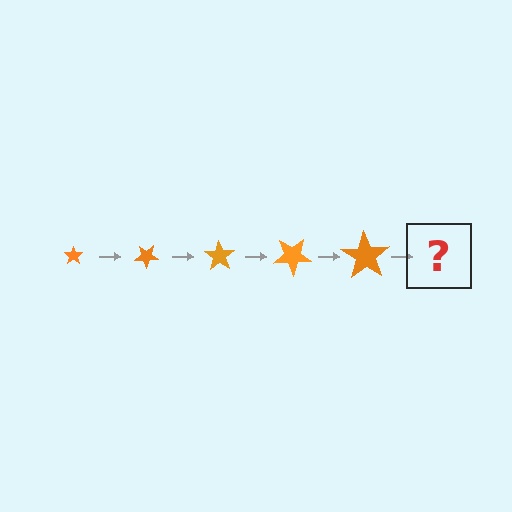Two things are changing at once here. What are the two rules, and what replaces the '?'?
The two rules are that the star grows larger each step and it rotates 35 degrees each step. The '?' should be a star, larger than the previous one and rotated 175 degrees from the start.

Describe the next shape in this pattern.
It should be a star, larger than the previous one and rotated 175 degrees from the start.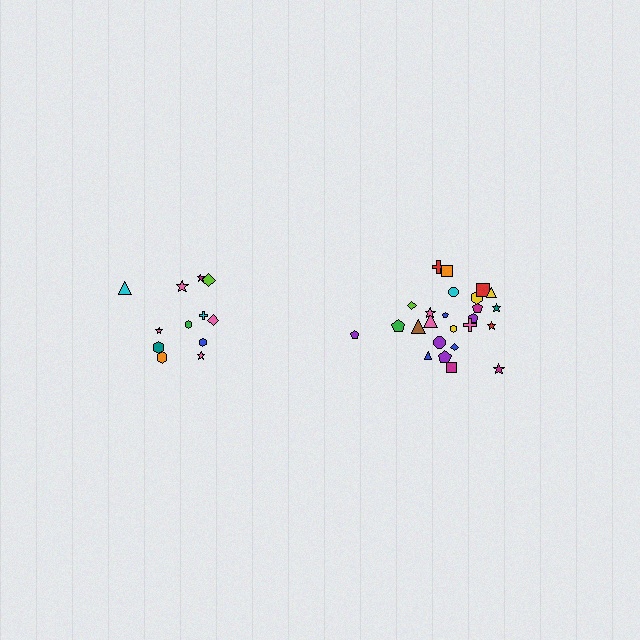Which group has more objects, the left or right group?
The right group.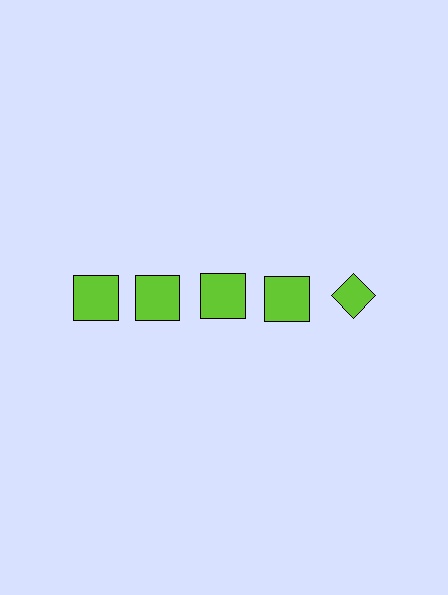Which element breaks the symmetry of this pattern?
The lime diamond in the top row, rightmost column breaks the symmetry. All other shapes are lime squares.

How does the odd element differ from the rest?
It has a different shape: diamond instead of square.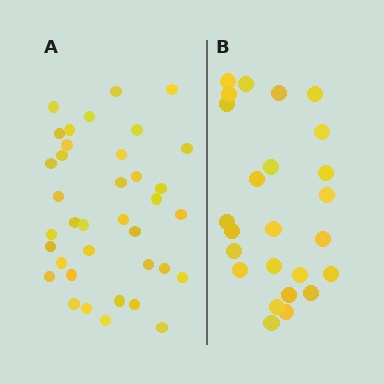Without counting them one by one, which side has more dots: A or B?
Region A (the left region) has more dots.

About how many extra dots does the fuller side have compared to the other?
Region A has roughly 12 or so more dots than region B.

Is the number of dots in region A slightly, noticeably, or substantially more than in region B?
Region A has substantially more. The ratio is roughly 1.5 to 1.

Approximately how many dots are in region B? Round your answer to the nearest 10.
About 20 dots. (The exact count is 25, which rounds to 20.)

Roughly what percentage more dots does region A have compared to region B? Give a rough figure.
About 50% more.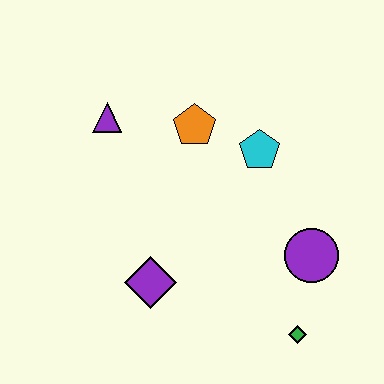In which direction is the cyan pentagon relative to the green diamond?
The cyan pentagon is above the green diamond.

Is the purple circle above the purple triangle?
No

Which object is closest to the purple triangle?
The orange pentagon is closest to the purple triangle.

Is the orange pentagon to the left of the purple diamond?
No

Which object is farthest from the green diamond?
The purple triangle is farthest from the green diamond.